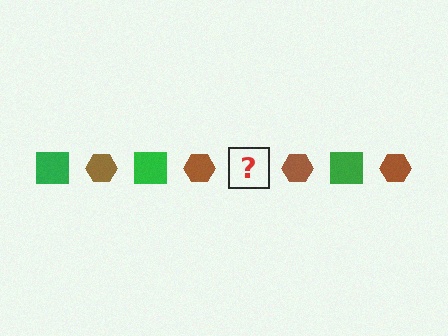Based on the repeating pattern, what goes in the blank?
The blank should be a green square.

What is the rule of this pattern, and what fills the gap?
The rule is that the pattern alternates between green square and brown hexagon. The gap should be filled with a green square.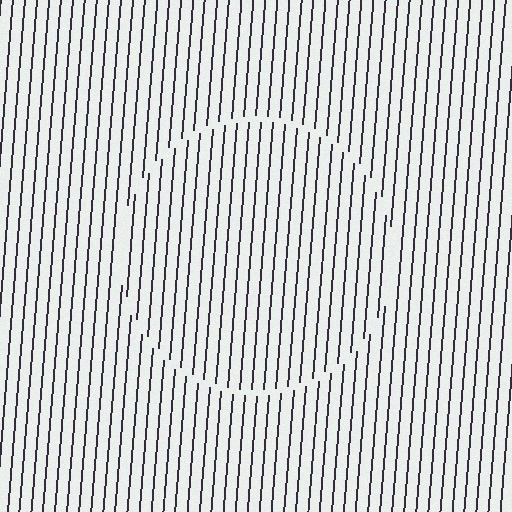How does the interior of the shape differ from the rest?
The interior of the shape contains the same grating, shifted by half a period — the contour is defined by the phase discontinuity where line-ends from the inner and outer gratings abut.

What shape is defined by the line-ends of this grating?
An illusory circle. The interior of the shape contains the same grating, shifted by half a period — the contour is defined by the phase discontinuity where line-ends from the inner and outer gratings abut.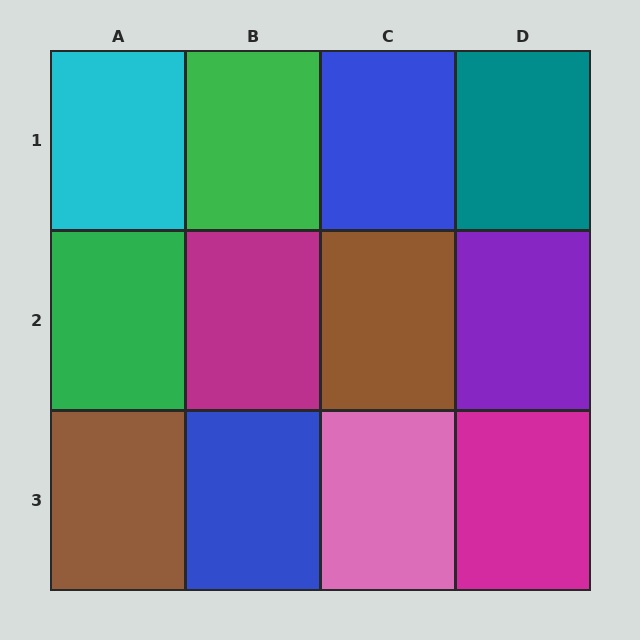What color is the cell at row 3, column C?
Pink.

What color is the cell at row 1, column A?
Cyan.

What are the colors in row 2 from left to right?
Green, magenta, brown, purple.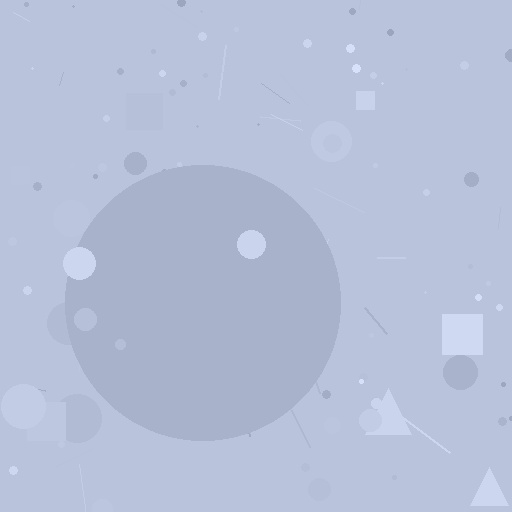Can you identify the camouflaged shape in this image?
The camouflaged shape is a circle.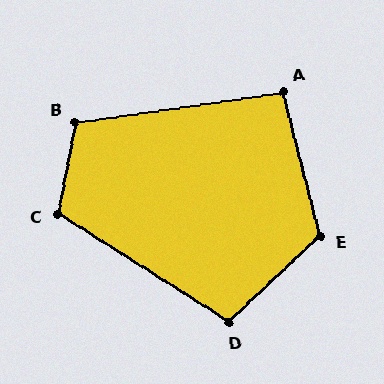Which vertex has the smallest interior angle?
A, at approximately 96 degrees.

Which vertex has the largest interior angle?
E, at approximately 119 degrees.